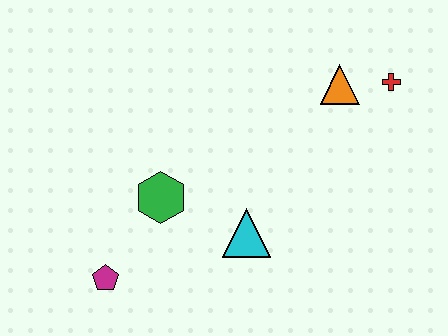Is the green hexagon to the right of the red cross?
No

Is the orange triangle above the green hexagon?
Yes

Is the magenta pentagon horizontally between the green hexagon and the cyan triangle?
No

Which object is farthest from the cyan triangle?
The red cross is farthest from the cyan triangle.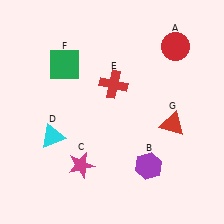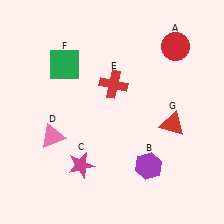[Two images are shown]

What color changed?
The triangle (D) changed from cyan in Image 1 to pink in Image 2.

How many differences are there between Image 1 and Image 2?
There is 1 difference between the two images.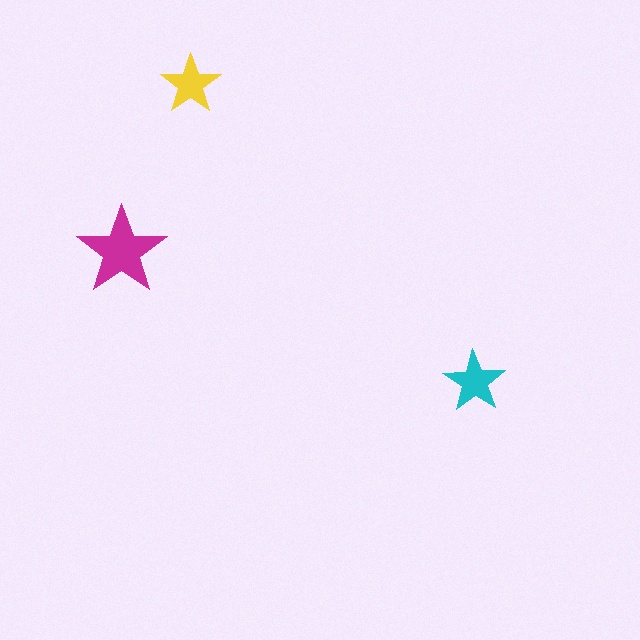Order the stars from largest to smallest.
the magenta one, the cyan one, the yellow one.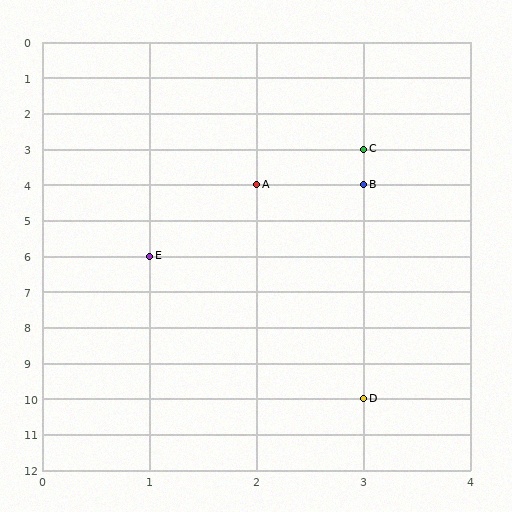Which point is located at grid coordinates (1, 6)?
Point E is at (1, 6).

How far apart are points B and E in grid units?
Points B and E are 2 columns and 2 rows apart (about 2.8 grid units diagonally).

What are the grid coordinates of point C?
Point C is at grid coordinates (3, 3).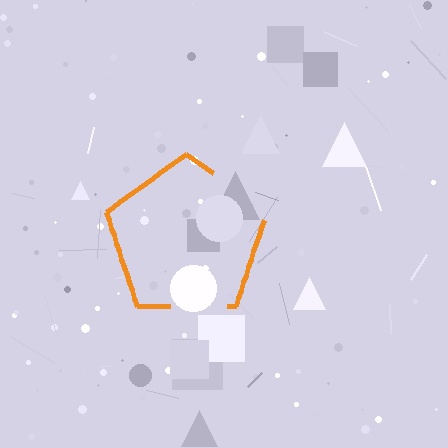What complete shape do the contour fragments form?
The contour fragments form a pentagon.